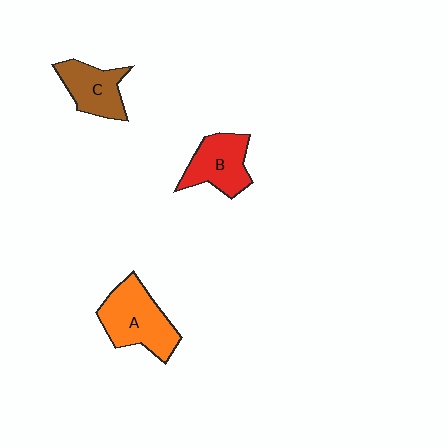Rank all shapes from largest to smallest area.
From largest to smallest: A (orange), B (red), C (brown).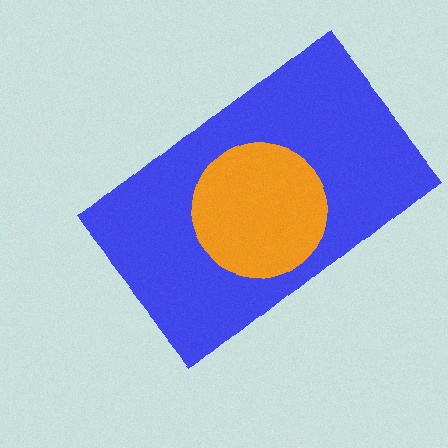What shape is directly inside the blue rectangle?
The orange circle.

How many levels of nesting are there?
2.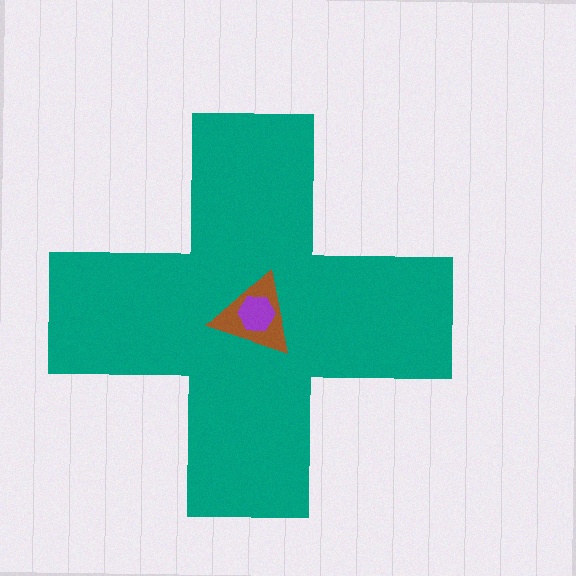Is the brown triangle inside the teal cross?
Yes.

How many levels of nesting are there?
3.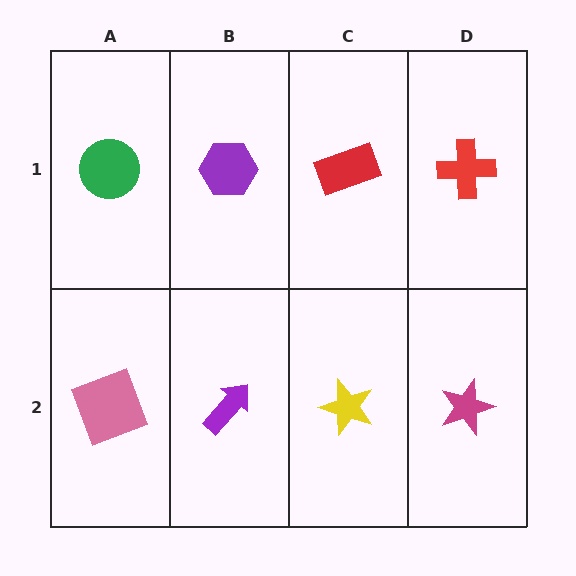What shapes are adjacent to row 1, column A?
A pink square (row 2, column A), a purple hexagon (row 1, column B).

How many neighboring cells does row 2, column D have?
2.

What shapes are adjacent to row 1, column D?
A magenta star (row 2, column D), a red rectangle (row 1, column C).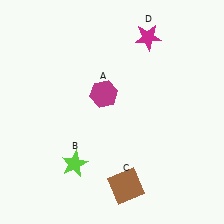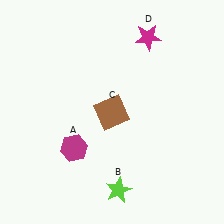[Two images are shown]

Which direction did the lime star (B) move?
The lime star (B) moved right.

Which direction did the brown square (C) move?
The brown square (C) moved up.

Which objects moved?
The objects that moved are: the magenta hexagon (A), the lime star (B), the brown square (C).